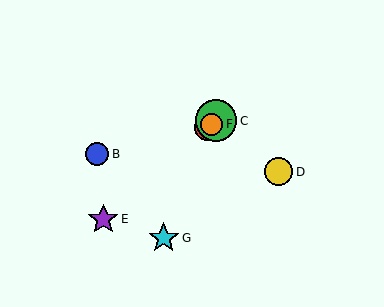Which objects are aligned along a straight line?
Objects A, C, E, F are aligned along a straight line.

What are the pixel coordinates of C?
Object C is at (216, 121).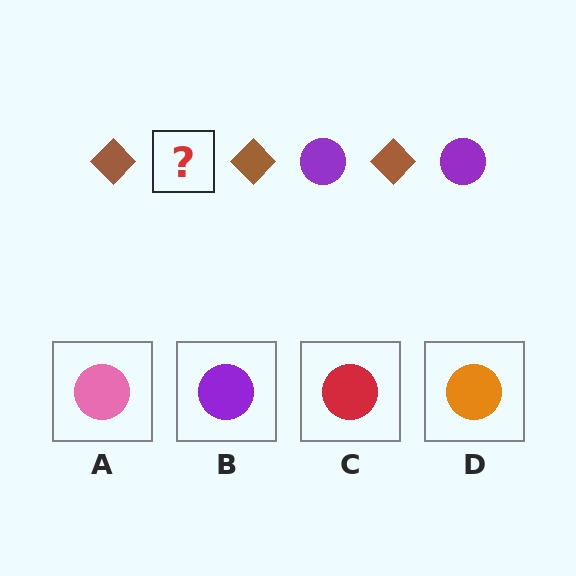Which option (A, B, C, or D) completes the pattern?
B.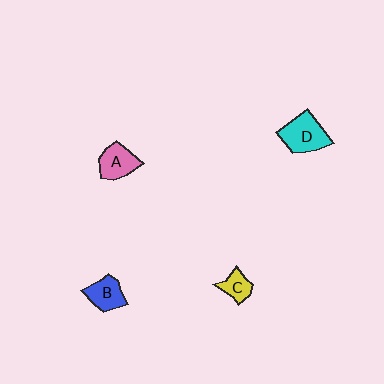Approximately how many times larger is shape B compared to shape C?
Approximately 1.4 times.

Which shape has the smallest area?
Shape C (yellow).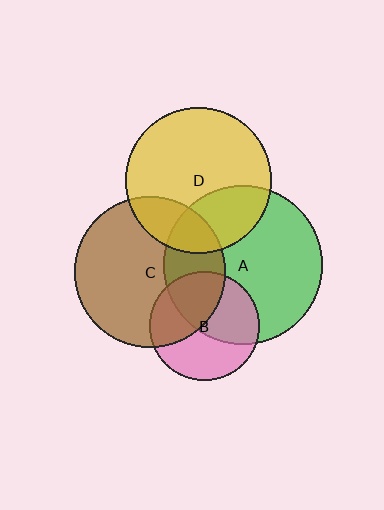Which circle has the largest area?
Circle A (green).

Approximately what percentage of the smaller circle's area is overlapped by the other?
Approximately 30%.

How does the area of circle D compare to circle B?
Approximately 1.8 times.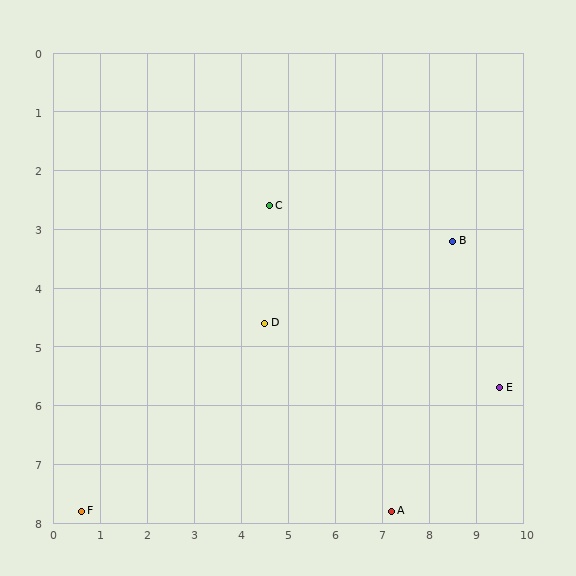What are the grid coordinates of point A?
Point A is at approximately (7.2, 7.8).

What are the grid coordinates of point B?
Point B is at approximately (8.5, 3.2).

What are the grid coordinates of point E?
Point E is at approximately (9.5, 5.7).